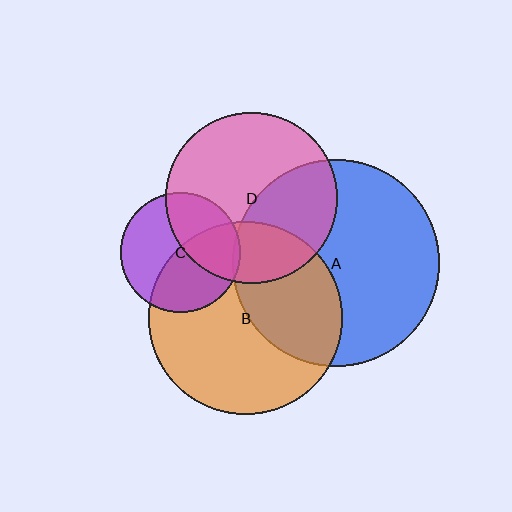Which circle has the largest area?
Circle A (blue).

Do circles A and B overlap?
Yes.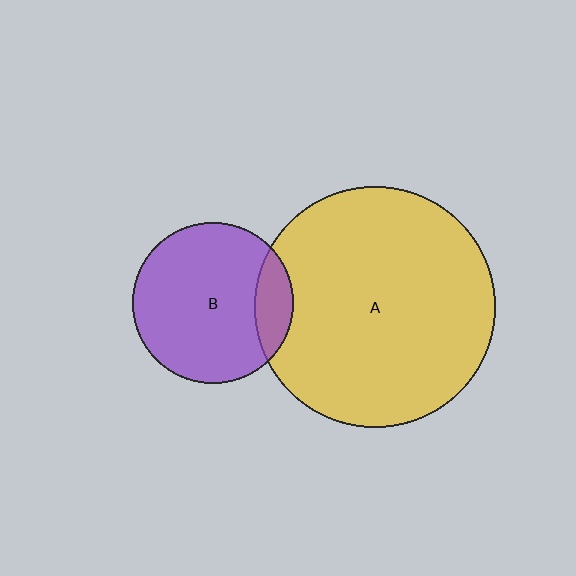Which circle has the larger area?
Circle A (yellow).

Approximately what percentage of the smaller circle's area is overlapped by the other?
Approximately 15%.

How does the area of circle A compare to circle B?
Approximately 2.2 times.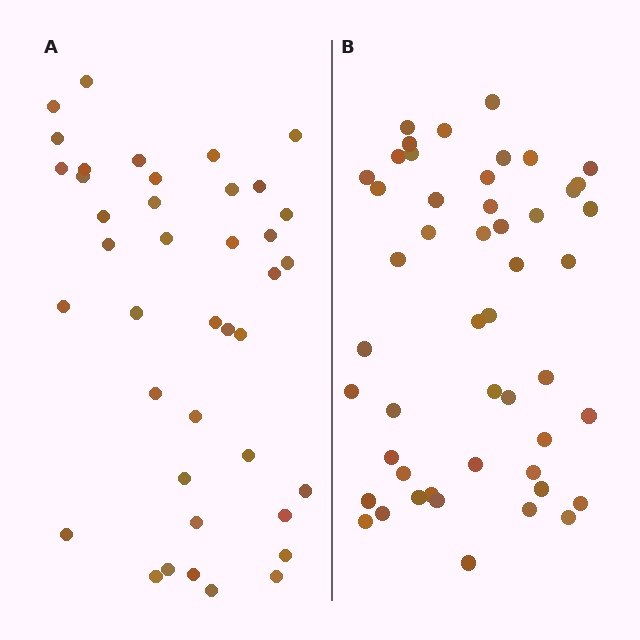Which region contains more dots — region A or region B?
Region B (the right region) has more dots.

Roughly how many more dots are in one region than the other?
Region B has roughly 8 or so more dots than region A.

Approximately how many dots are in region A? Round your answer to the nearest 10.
About 40 dots.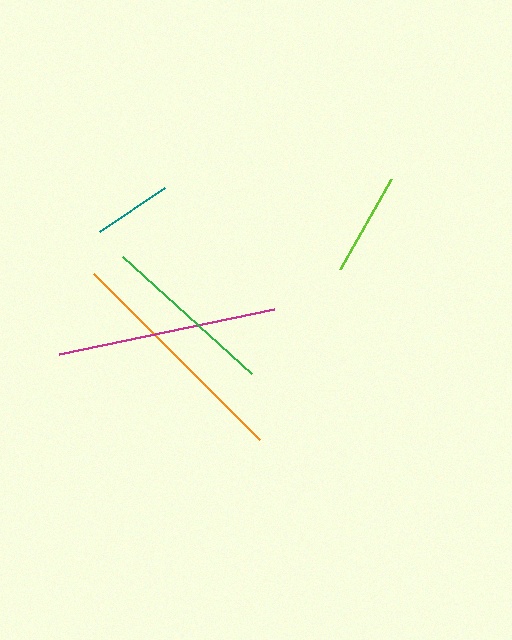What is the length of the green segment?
The green segment is approximately 174 pixels long.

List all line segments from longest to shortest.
From longest to shortest: orange, magenta, green, lime, teal.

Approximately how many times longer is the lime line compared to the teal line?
The lime line is approximately 1.3 times the length of the teal line.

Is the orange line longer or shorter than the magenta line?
The orange line is longer than the magenta line.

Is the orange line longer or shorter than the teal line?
The orange line is longer than the teal line.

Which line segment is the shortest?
The teal line is the shortest at approximately 78 pixels.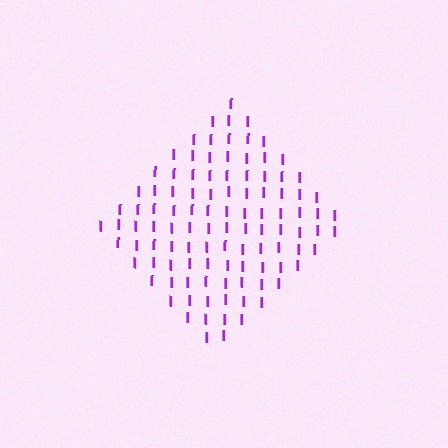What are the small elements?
The small elements are letter I's.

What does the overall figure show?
The overall figure shows a diamond.